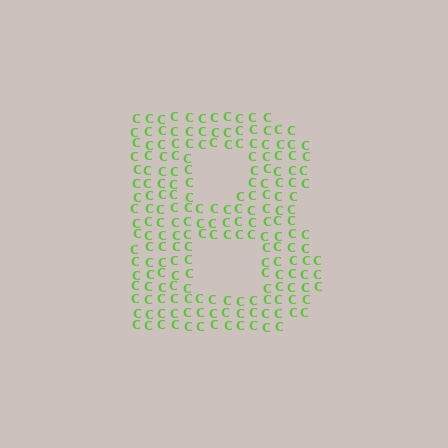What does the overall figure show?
The overall figure shows the letter B.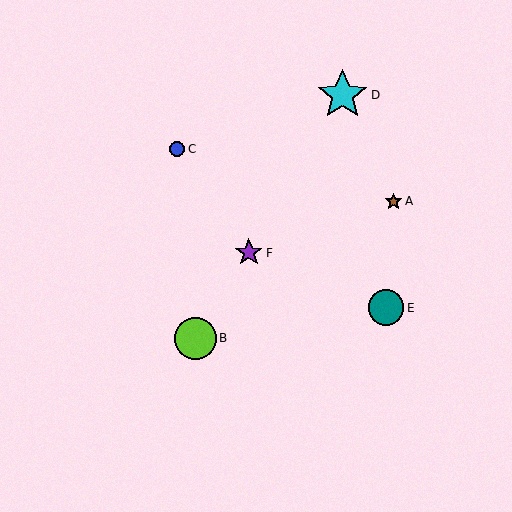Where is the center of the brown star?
The center of the brown star is at (394, 201).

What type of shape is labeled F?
Shape F is a purple star.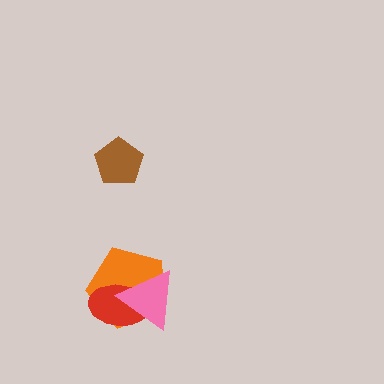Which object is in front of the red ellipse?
The pink triangle is in front of the red ellipse.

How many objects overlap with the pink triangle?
2 objects overlap with the pink triangle.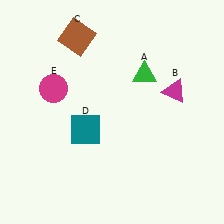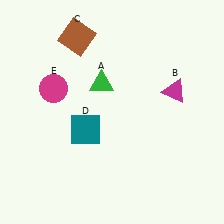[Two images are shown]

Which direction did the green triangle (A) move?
The green triangle (A) moved left.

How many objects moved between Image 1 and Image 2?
1 object moved between the two images.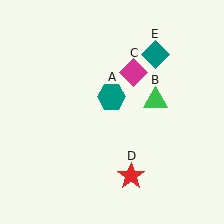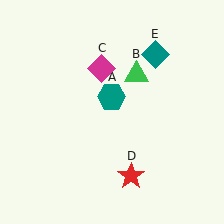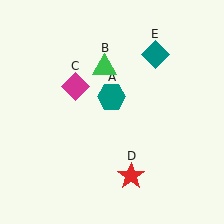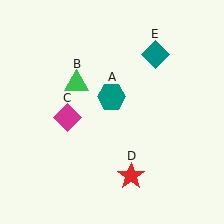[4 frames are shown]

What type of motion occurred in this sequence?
The green triangle (object B), magenta diamond (object C) rotated counterclockwise around the center of the scene.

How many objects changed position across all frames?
2 objects changed position: green triangle (object B), magenta diamond (object C).